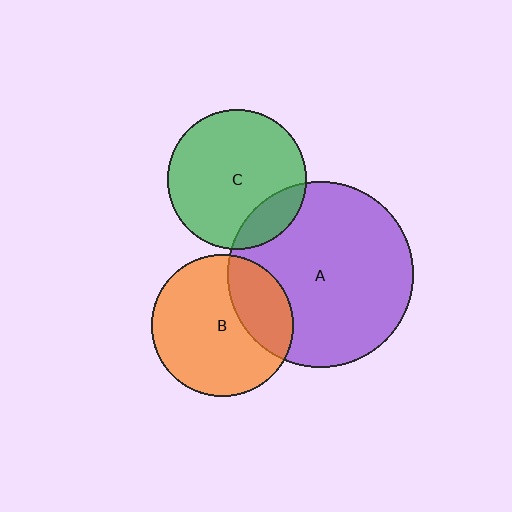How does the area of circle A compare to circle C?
Approximately 1.8 times.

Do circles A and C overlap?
Yes.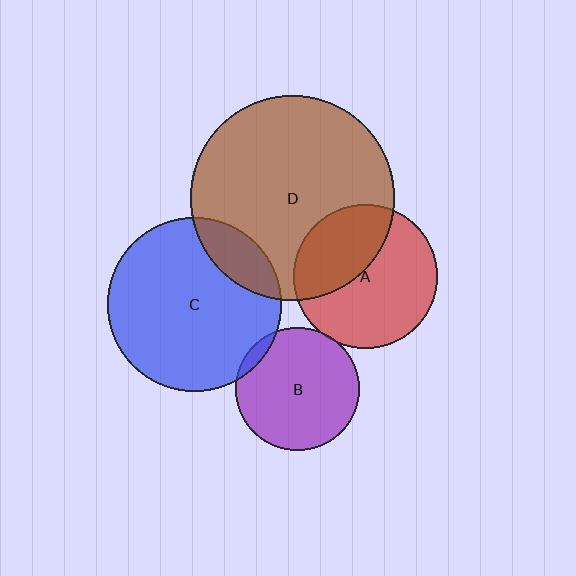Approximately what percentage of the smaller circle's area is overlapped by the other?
Approximately 15%.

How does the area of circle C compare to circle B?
Approximately 2.0 times.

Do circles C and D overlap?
Yes.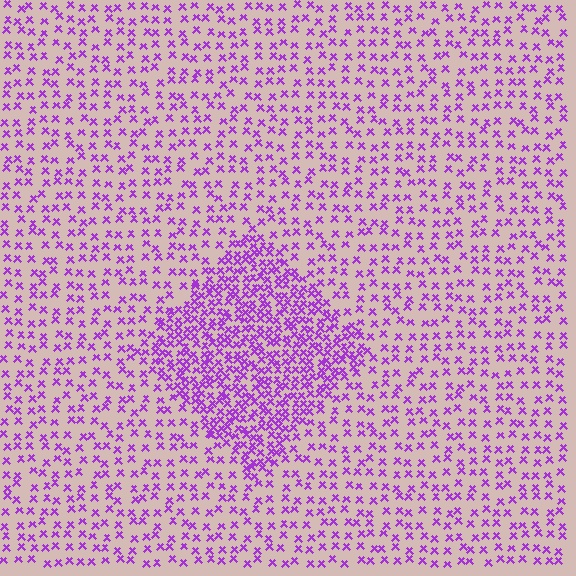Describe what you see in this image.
The image contains small purple elements arranged at two different densities. A diamond-shaped region is visible where the elements are more densely packed than the surrounding area.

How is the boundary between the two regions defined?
The boundary is defined by a change in element density (approximately 2.3x ratio). All elements are the same color, size, and shape.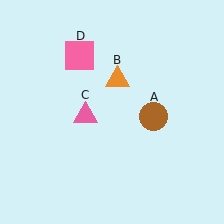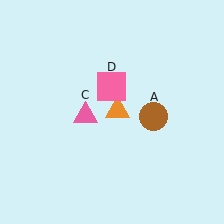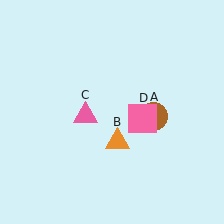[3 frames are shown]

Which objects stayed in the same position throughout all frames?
Brown circle (object A) and pink triangle (object C) remained stationary.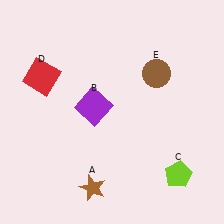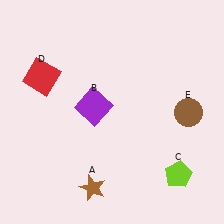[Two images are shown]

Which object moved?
The brown circle (E) moved down.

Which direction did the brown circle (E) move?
The brown circle (E) moved down.